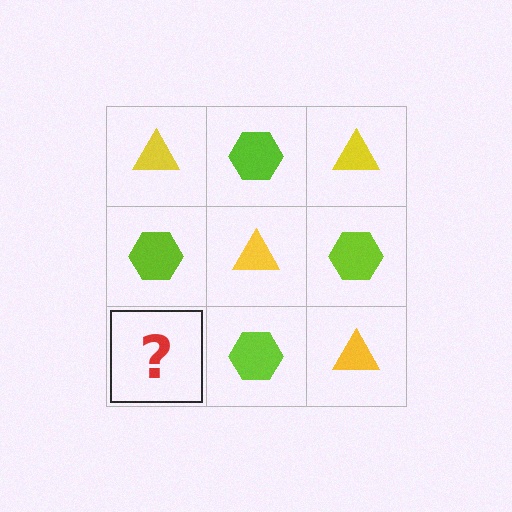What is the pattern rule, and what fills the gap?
The rule is that it alternates yellow triangle and lime hexagon in a checkerboard pattern. The gap should be filled with a yellow triangle.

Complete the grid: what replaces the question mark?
The question mark should be replaced with a yellow triangle.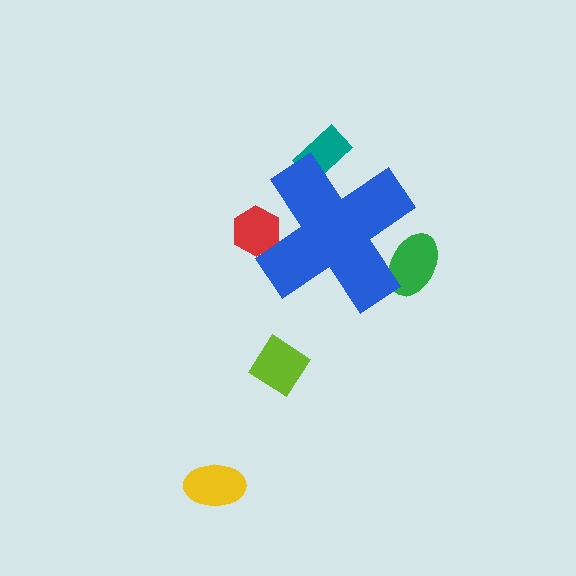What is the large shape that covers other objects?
A blue cross.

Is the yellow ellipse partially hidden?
No, the yellow ellipse is fully visible.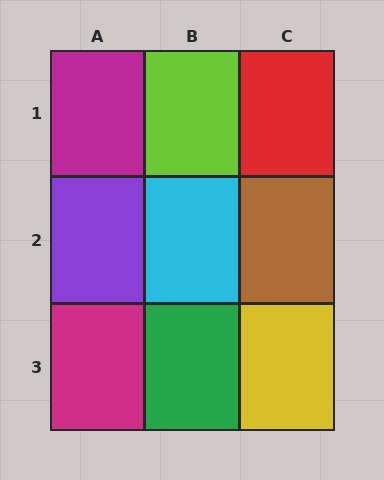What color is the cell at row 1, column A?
Magenta.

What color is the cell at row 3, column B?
Green.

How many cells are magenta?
2 cells are magenta.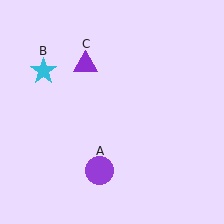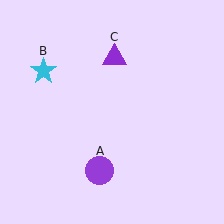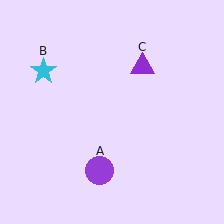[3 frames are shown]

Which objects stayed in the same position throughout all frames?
Purple circle (object A) and cyan star (object B) remained stationary.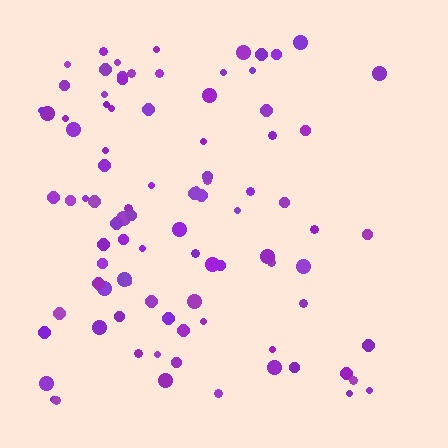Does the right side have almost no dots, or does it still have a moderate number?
Still a moderate number, just noticeably fewer than the left.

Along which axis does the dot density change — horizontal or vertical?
Horizontal.